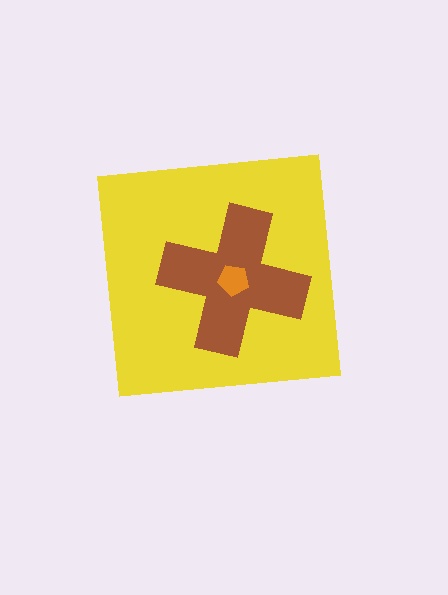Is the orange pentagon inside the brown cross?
Yes.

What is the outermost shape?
The yellow square.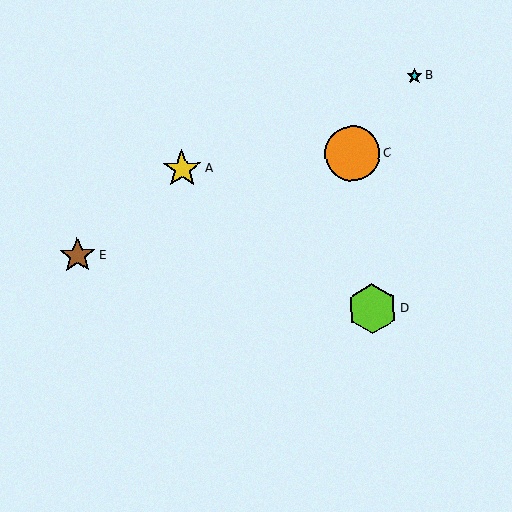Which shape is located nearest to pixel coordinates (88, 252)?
The brown star (labeled E) at (78, 255) is nearest to that location.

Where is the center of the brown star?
The center of the brown star is at (78, 255).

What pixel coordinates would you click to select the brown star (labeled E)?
Click at (78, 255) to select the brown star E.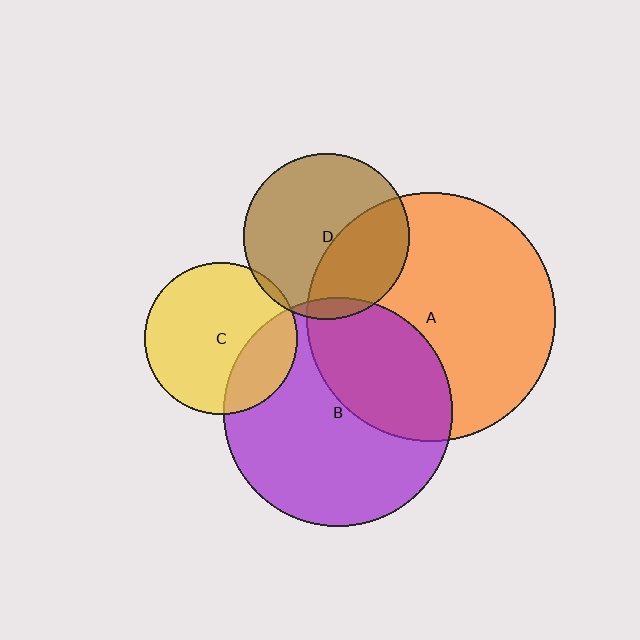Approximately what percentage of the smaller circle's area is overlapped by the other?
Approximately 35%.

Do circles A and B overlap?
Yes.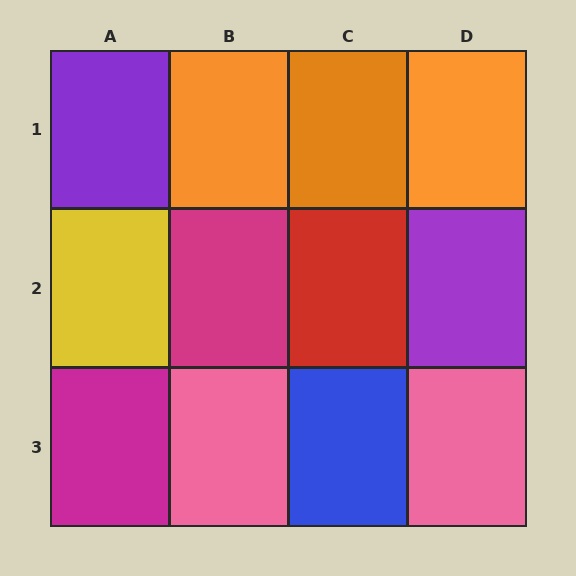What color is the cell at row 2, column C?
Red.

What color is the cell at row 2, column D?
Purple.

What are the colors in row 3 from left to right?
Magenta, pink, blue, pink.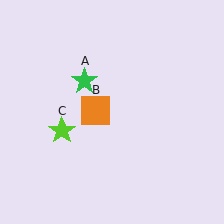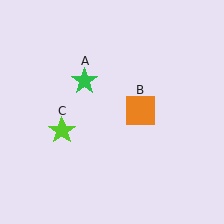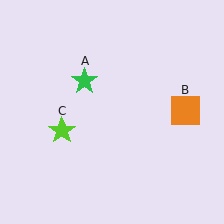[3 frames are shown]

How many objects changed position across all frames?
1 object changed position: orange square (object B).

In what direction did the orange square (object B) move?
The orange square (object B) moved right.